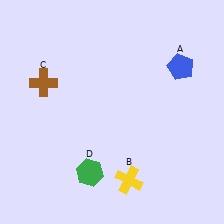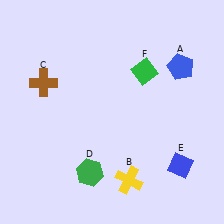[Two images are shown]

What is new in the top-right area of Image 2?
A green diamond (F) was added in the top-right area of Image 2.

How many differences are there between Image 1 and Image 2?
There are 2 differences between the two images.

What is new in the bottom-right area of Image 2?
A blue diamond (E) was added in the bottom-right area of Image 2.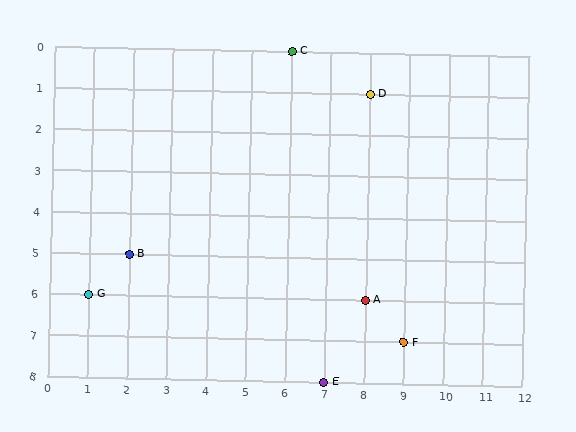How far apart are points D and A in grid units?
Points D and A are 5 rows apart.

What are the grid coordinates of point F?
Point F is at grid coordinates (9, 7).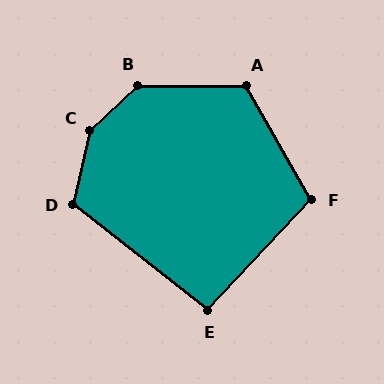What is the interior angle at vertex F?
Approximately 107 degrees (obtuse).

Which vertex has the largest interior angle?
C, at approximately 145 degrees.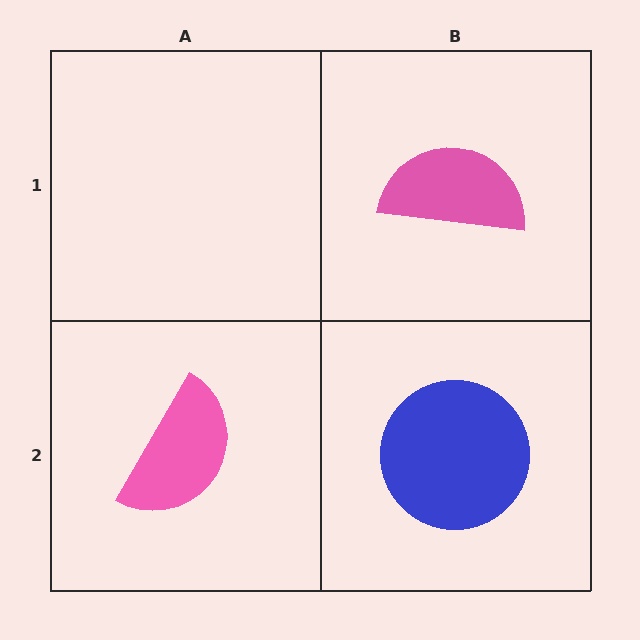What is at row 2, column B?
A blue circle.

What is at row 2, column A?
A pink semicircle.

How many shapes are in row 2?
2 shapes.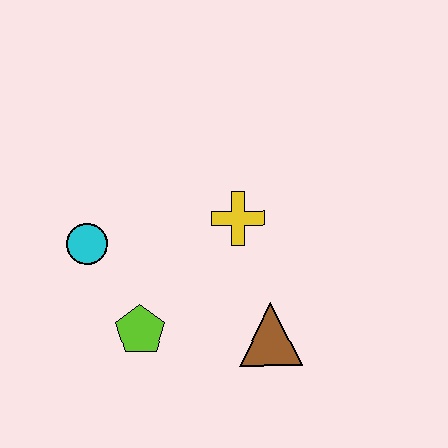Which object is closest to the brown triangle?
The yellow cross is closest to the brown triangle.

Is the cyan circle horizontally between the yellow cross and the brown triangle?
No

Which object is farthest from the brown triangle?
The cyan circle is farthest from the brown triangle.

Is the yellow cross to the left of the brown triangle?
Yes